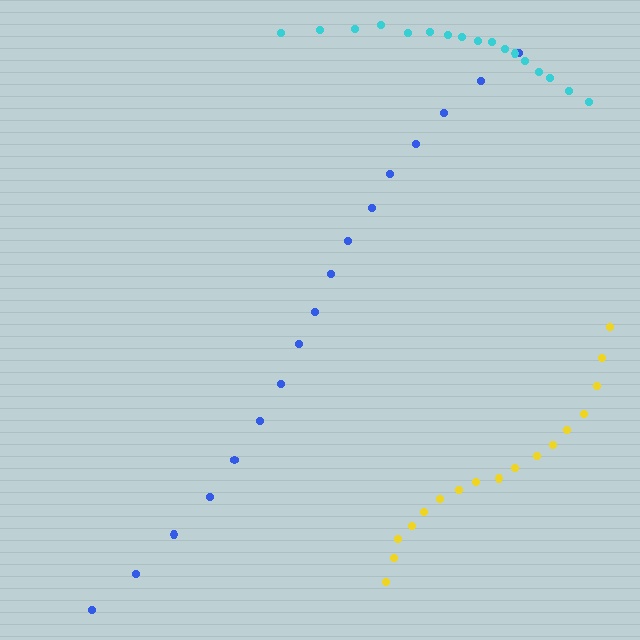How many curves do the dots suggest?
There are 3 distinct paths.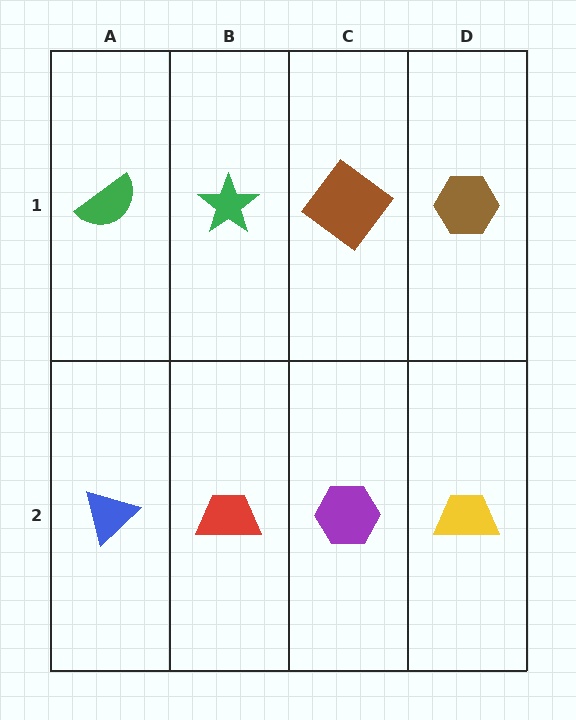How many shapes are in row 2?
4 shapes.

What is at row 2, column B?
A red trapezoid.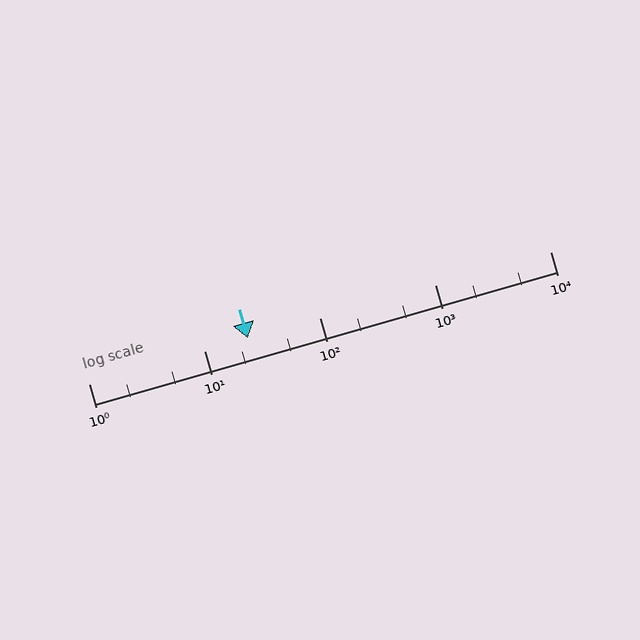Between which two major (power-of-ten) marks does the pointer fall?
The pointer is between 10 and 100.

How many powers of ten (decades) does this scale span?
The scale spans 4 decades, from 1 to 10000.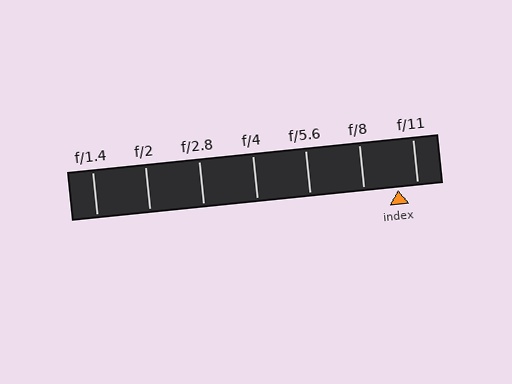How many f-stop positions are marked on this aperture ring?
There are 7 f-stop positions marked.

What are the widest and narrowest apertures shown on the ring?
The widest aperture shown is f/1.4 and the narrowest is f/11.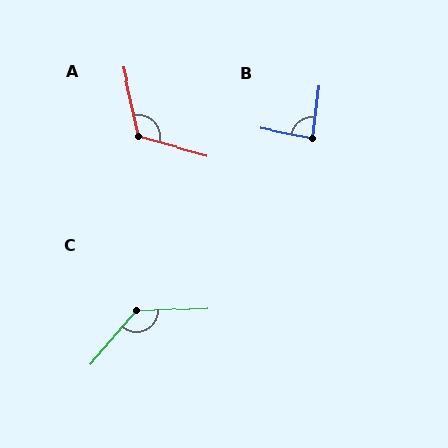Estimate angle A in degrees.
Approximately 118 degrees.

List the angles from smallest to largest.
B (86°), A (118°), C (133°).